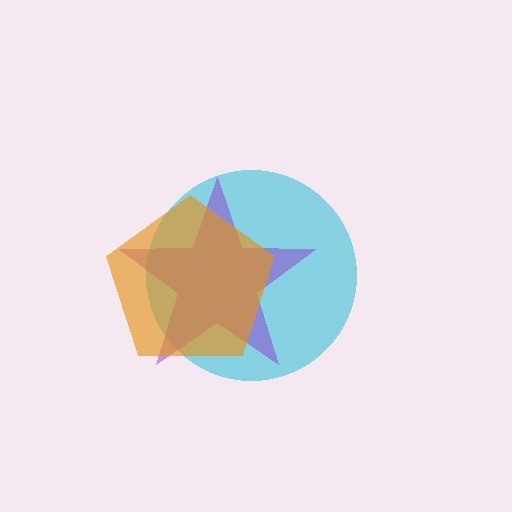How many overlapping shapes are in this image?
There are 3 overlapping shapes in the image.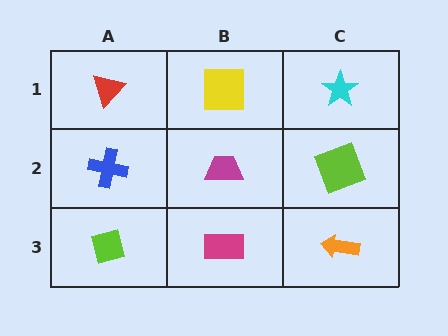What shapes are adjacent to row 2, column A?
A red triangle (row 1, column A), a lime square (row 3, column A), a magenta trapezoid (row 2, column B).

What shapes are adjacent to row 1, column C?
A lime square (row 2, column C), a yellow square (row 1, column B).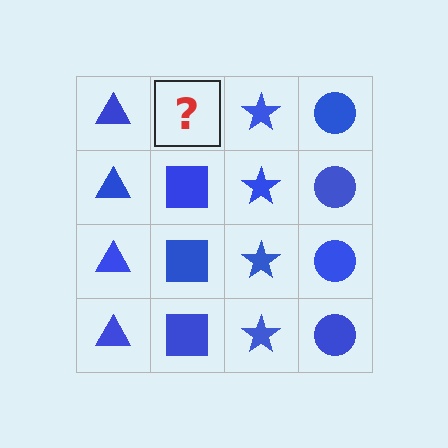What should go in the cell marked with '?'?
The missing cell should contain a blue square.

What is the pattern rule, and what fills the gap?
The rule is that each column has a consistent shape. The gap should be filled with a blue square.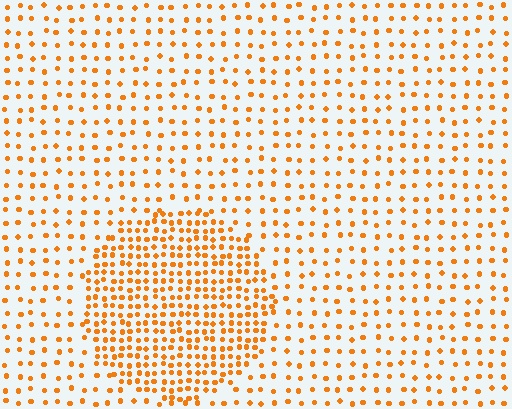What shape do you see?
I see a circle.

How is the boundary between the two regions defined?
The boundary is defined by a change in element density (approximately 2.3x ratio). All elements are the same color, size, and shape.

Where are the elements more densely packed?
The elements are more densely packed inside the circle boundary.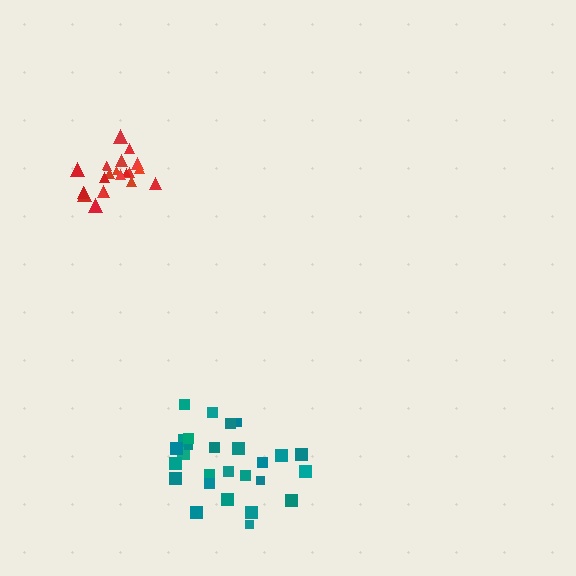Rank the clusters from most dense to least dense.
red, teal.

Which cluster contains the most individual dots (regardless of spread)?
Teal (27).